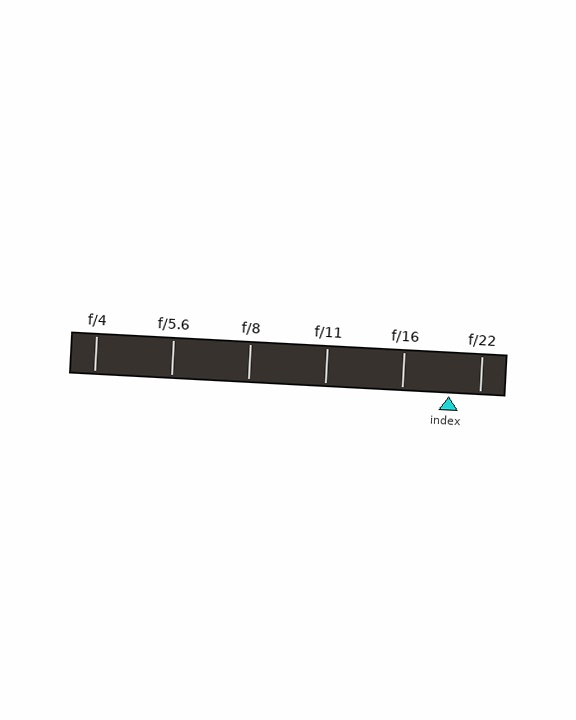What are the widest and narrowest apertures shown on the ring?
The widest aperture shown is f/4 and the narrowest is f/22.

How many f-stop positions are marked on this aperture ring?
There are 6 f-stop positions marked.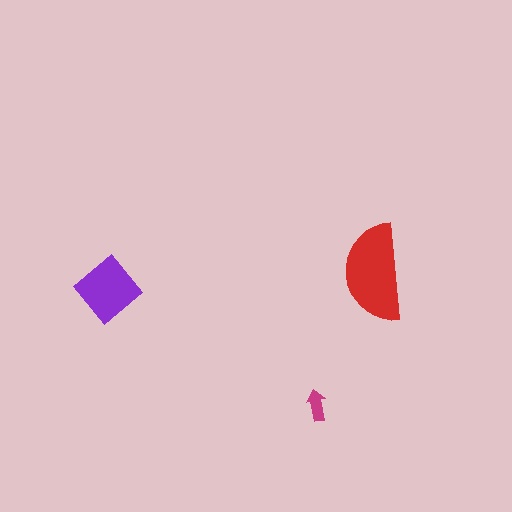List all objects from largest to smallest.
The red semicircle, the purple diamond, the magenta arrow.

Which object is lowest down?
The magenta arrow is bottommost.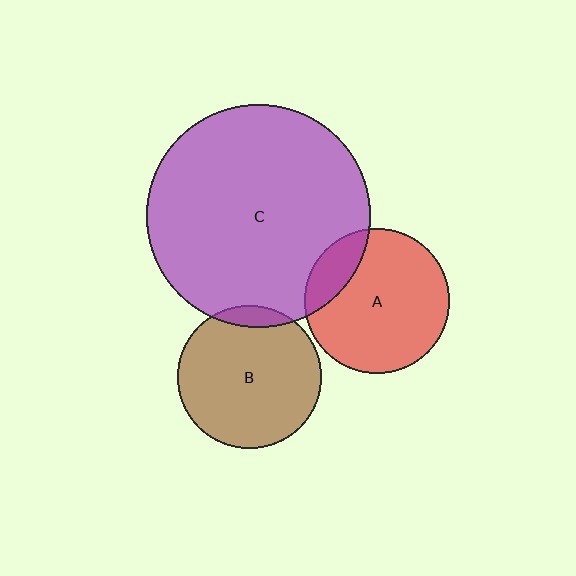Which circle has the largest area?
Circle C (purple).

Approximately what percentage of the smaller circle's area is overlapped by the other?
Approximately 15%.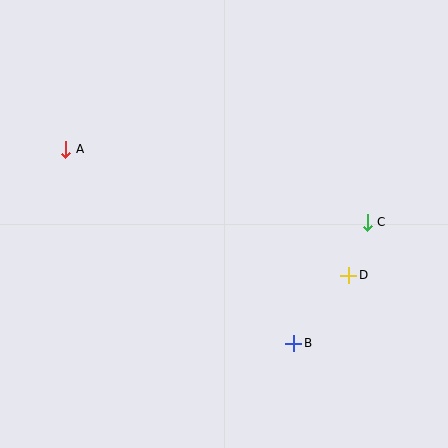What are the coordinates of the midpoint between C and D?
The midpoint between C and D is at (358, 249).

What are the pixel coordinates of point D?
Point D is at (349, 275).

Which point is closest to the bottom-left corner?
Point A is closest to the bottom-left corner.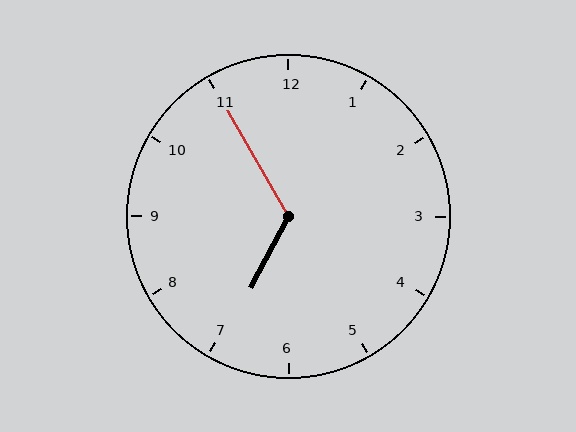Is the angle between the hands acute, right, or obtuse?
It is obtuse.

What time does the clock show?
6:55.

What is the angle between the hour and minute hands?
Approximately 122 degrees.